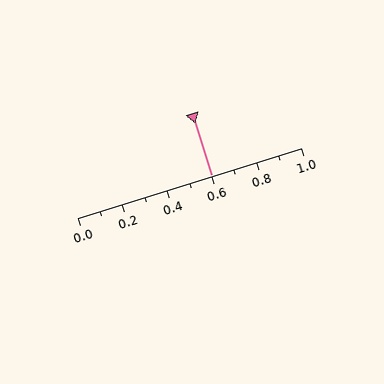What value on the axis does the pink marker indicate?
The marker indicates approximately 0.6.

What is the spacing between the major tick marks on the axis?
The major ticks are spaced 0.2 apart.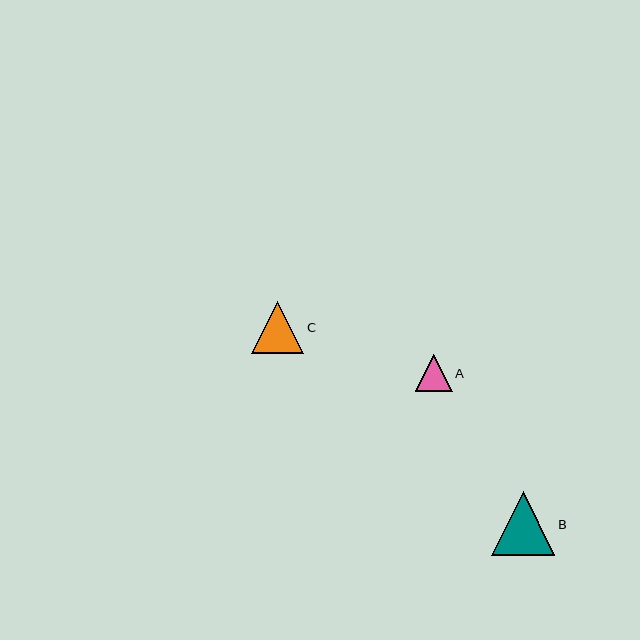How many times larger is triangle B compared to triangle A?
Triangle B is approximately 1.7 times the size of triangle A.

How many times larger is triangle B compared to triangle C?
Triangle B is approximately 1.2 times the size of triangle C.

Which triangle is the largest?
Triangle B is the largest with a size of approximately 64 pixels.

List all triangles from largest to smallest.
From largest to smallest: B, C, A.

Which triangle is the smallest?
Triangle A is the smallest with a size of approximately 37 pixels.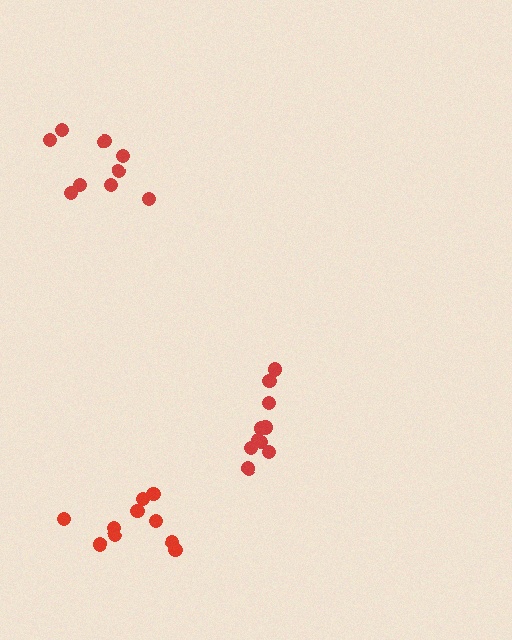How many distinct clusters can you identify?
There are 3 distinct clusters.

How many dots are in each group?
Group 1: 10 dots, Group 2: 9 dots, Group 3: 10 dots (29 total).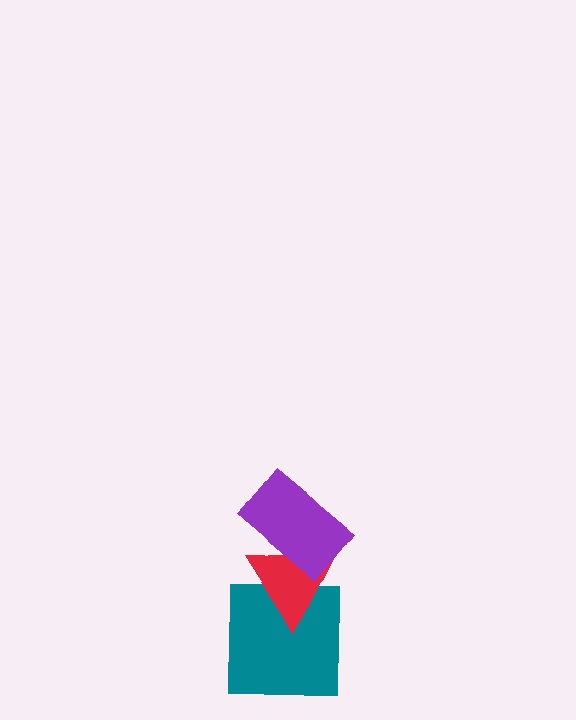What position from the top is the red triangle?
The red triangle is 2nd from the top.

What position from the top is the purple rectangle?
The purple rectangle is 1st from the top.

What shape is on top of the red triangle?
The purple rectangle is on top of the red triangle.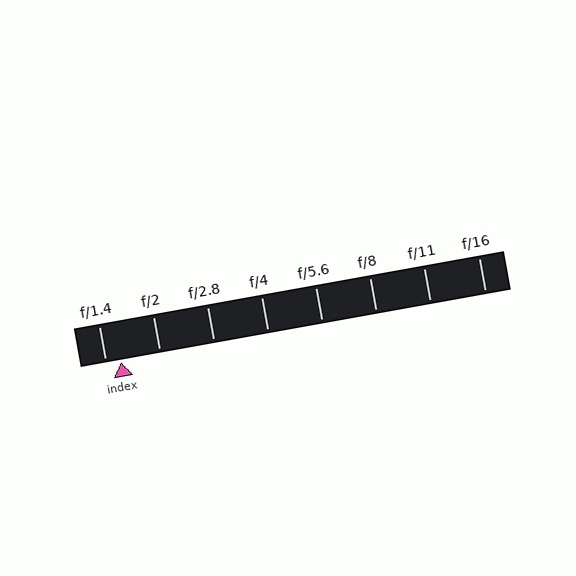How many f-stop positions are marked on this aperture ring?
There are 8 f-stop positions marked.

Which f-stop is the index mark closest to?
The index mark is closest to f/1.4.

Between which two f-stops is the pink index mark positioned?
The index mark is between f/1.4 and f/2.